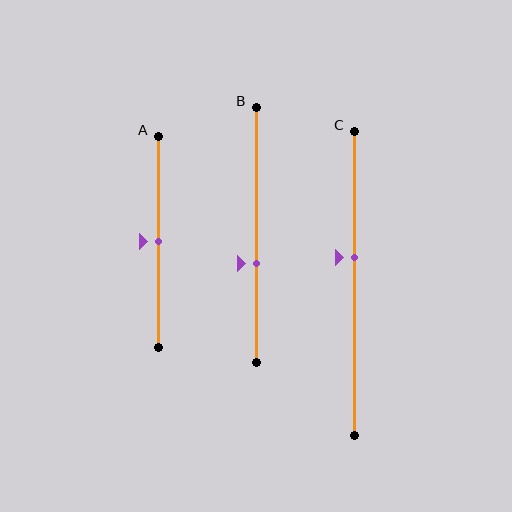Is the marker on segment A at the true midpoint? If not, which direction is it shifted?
Yes, the marker on segment A is at the true midpoint.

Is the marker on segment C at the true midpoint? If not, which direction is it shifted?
No, the marker on segment C is shifted upward by about 9% of the segment length.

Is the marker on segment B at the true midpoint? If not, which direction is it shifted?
No, the marker on segment B is shifted downward by about 11% of the segment length.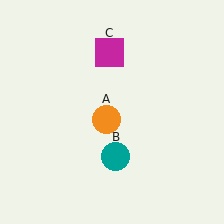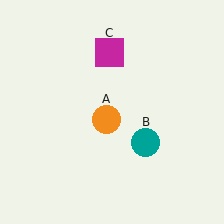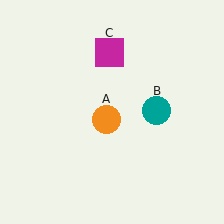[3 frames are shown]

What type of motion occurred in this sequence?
The teal circle (object B) rotated counterclockwise around the center of the scene.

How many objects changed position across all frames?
1 object changed position: teal circle (object B).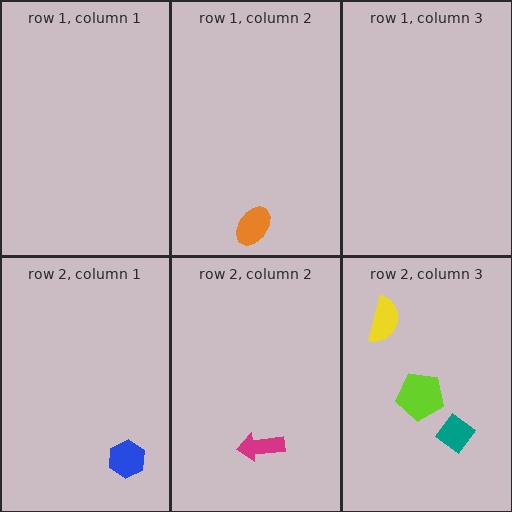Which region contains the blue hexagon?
The row 2, column 1 region.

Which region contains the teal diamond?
The row 2, column 3 region.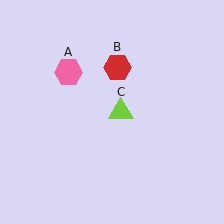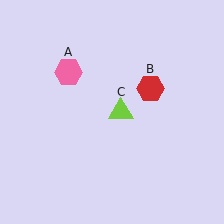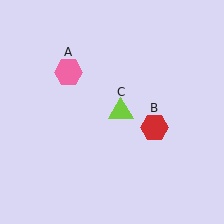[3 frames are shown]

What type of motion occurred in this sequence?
The red hexagon (object B) rotated clockwise around the center of the scene.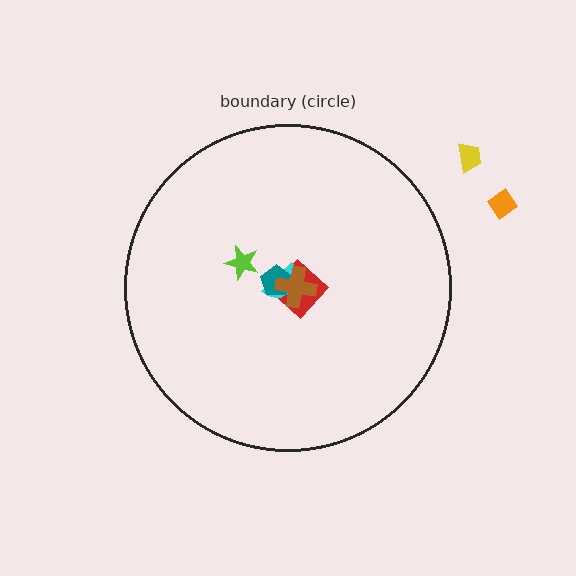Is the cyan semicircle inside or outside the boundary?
Inside.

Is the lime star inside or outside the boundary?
Inside.